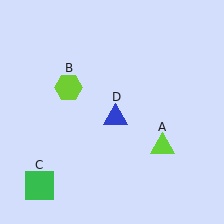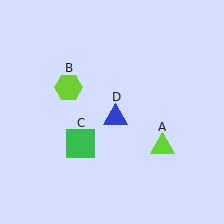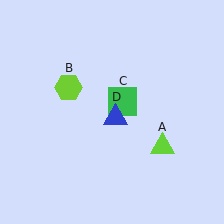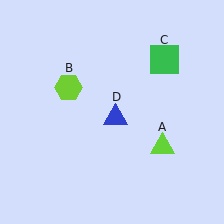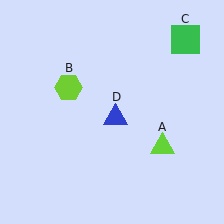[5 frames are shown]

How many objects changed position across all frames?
1 object changed position: green square (object C).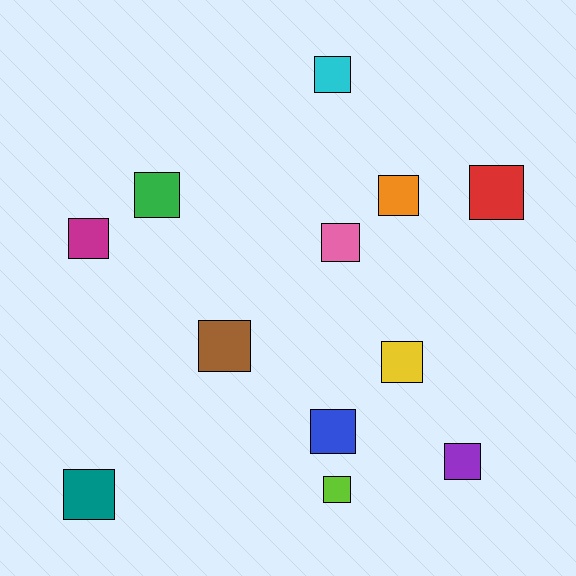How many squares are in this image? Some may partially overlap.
There are 12 squares.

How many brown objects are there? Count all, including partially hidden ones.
There is 1 brown object.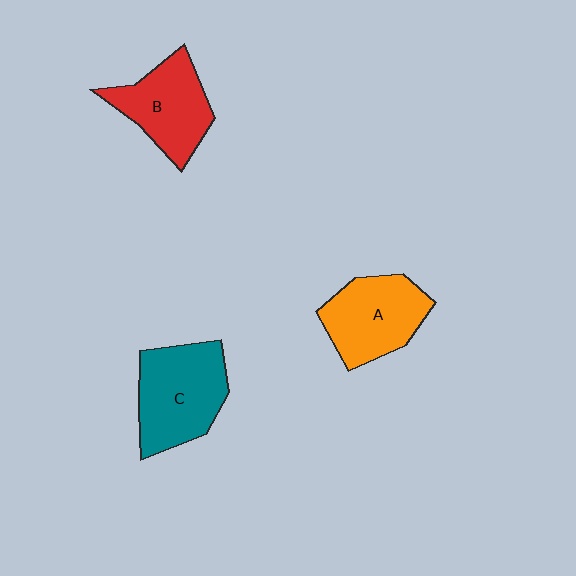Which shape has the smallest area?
Shape B (red).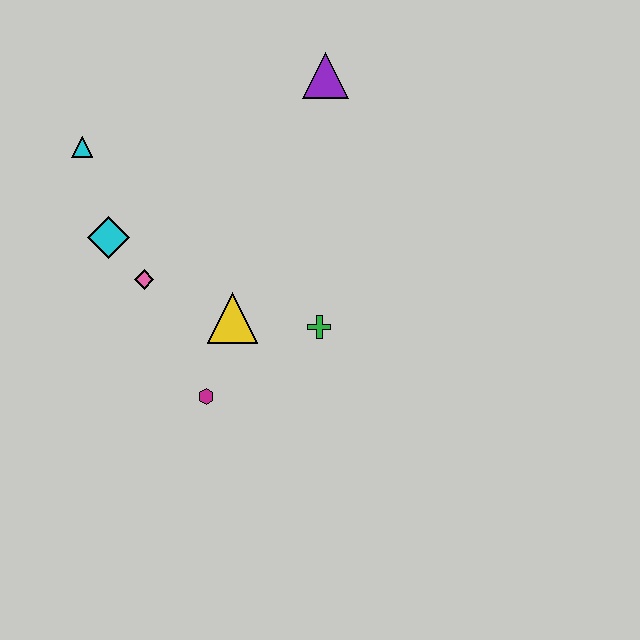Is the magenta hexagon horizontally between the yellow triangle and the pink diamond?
Yes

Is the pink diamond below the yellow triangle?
No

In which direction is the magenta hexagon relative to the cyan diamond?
The magenta hexagon is below the cyan diamond.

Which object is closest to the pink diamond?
The cyan diamond is closest to the pink diamond.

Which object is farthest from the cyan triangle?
The green cross is farthest from the cyan triangle.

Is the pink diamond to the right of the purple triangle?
No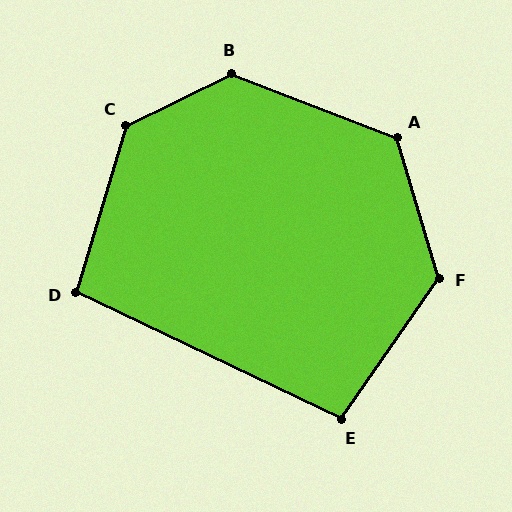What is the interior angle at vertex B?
Approximately 133 degrees (obtuse).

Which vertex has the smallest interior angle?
D, at approximately 99 degrees.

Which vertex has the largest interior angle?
C, at approximately 133 degrees.